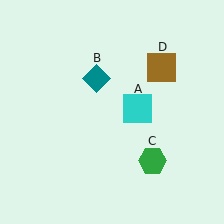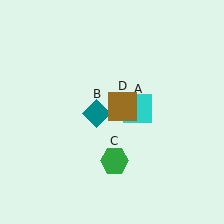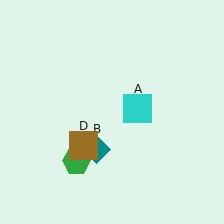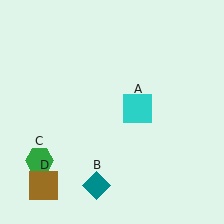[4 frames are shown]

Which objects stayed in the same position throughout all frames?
Cyan square (object A) remained stationary.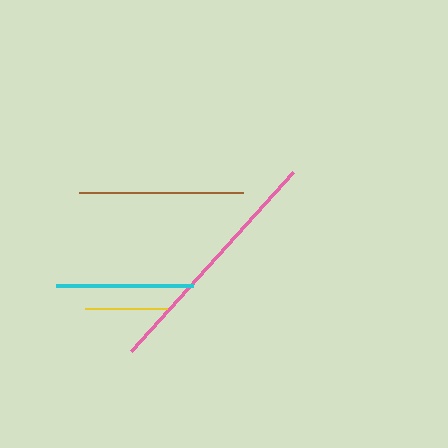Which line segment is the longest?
The pink line is the longest at approximately 242 pixels.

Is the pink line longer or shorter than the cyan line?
The pink line is longer than the cyan line.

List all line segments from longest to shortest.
From longest to shortest: pink, brown, cyan, yellow.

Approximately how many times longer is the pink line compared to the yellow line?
The pink line is approximately 2.9 times the length of the yellow line.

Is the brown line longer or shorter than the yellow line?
The brown line is longer than the yellow line.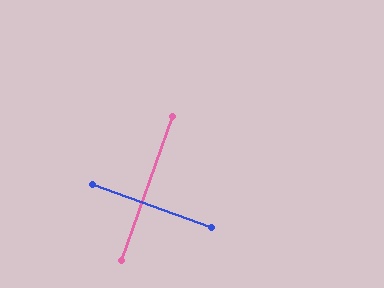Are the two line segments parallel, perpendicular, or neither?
Perpendicular — they meet at approximately 90°.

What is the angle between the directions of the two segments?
Approximately 90 degrees.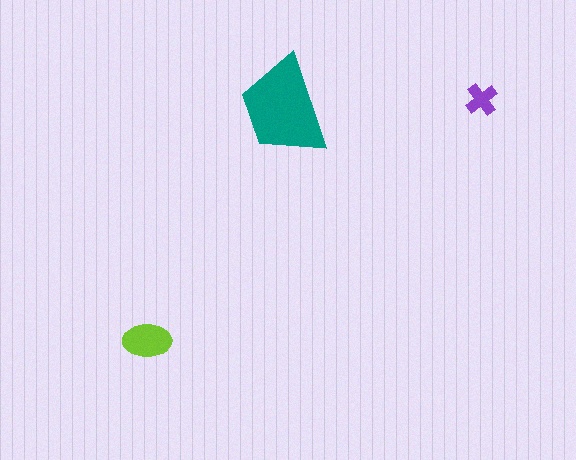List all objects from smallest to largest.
The purple cross, the lime ellipse, the teal trapezoid.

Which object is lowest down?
The lime ellipse is bottommost.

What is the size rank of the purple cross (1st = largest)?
3rd.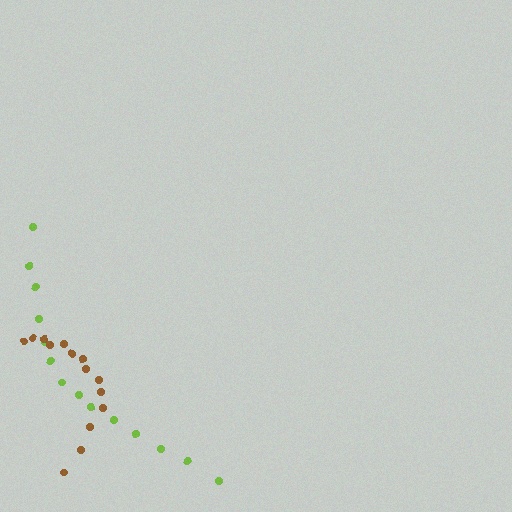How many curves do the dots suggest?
There are 2 distinct paths.